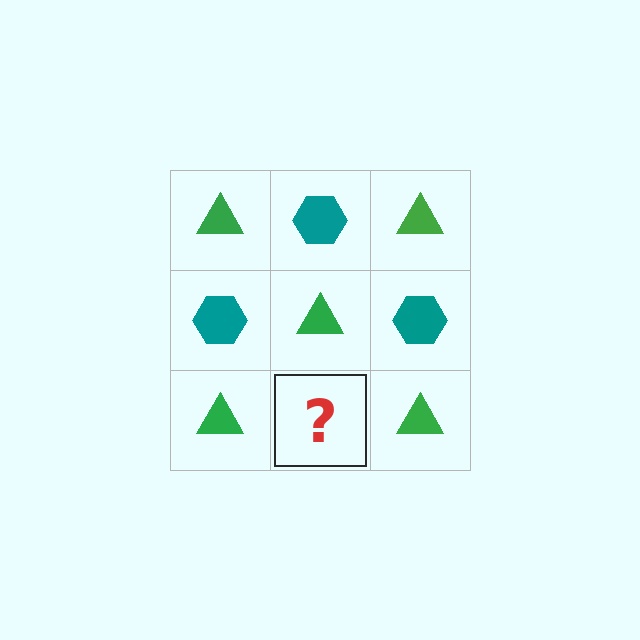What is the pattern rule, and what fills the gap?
The rule is that it alternates green triangle and teal hexagon in a checkerboard pattern. The gap should be filled with a teal hexagon.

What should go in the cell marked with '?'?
The missing cell should contain a teal hexagon.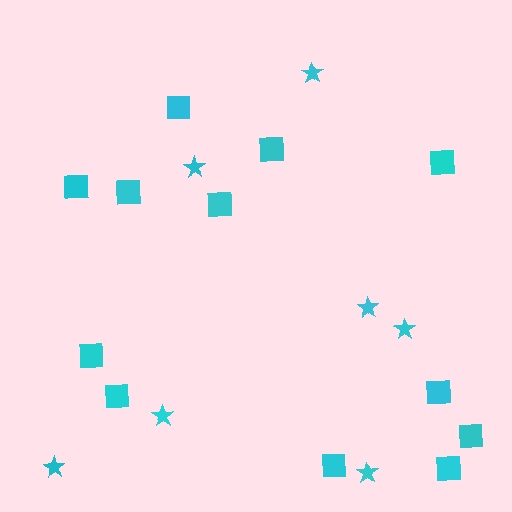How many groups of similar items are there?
There are 2 groups: one group of stars (7) and one group of squares (12).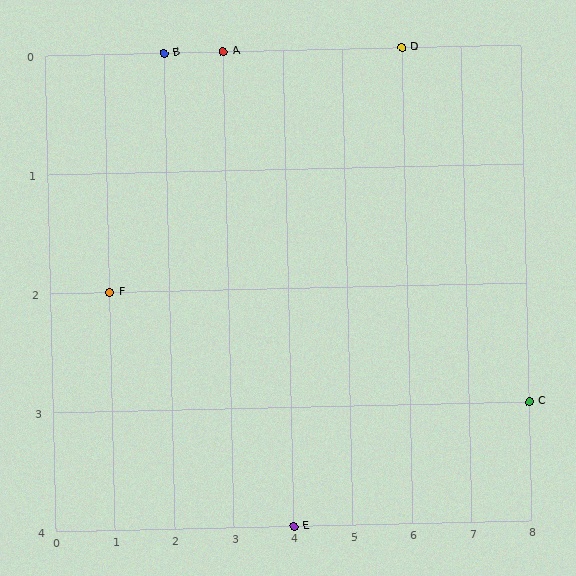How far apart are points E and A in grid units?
Points E and A are 1 column and 4 rows apart (about 4.1 grid units diagonally).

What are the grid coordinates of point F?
Point F is at grid coordinates (1, 2).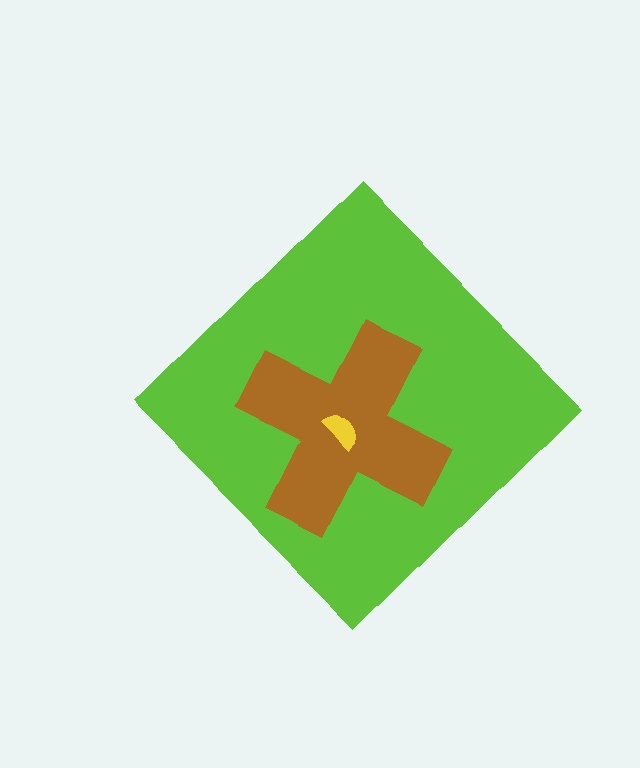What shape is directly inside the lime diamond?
The brown cross.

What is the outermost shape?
The lime diamond.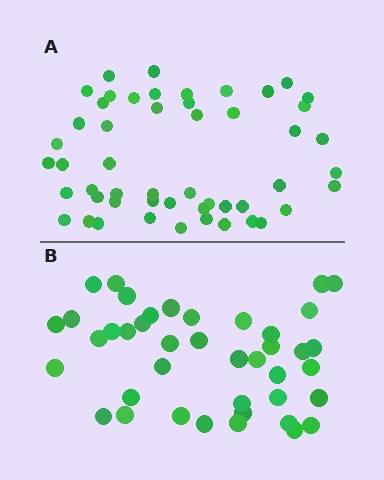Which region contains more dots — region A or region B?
Region A (the top region) has more dots.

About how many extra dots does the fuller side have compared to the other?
Region A has roughly 10 or so more dots than region B.